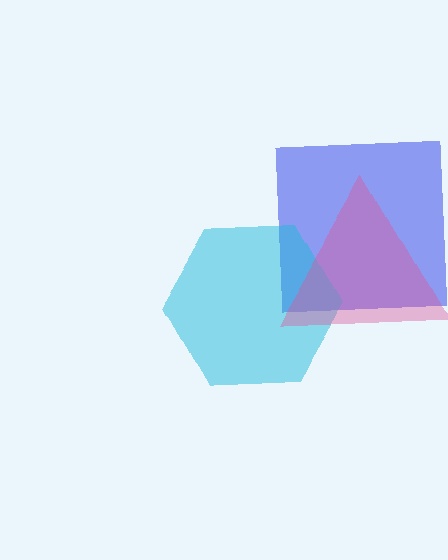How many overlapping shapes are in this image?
There are 3 overlapping shapes in the image.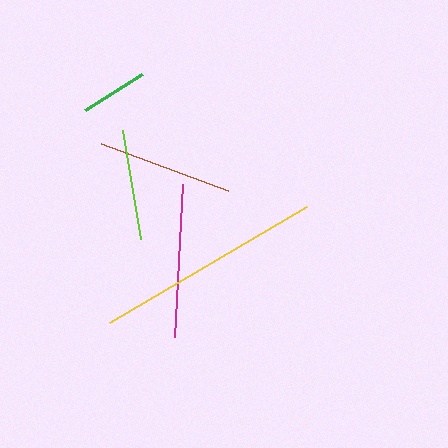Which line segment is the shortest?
The green line is the shortest at approximately 67 pixels.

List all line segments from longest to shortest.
From longest to shortest: yellow, magenta, brown, lime, green.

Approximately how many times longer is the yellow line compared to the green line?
The yellow line is approximately 3.4 times the length of the green line.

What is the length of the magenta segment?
The magenta segment is approximately 153 pixels long.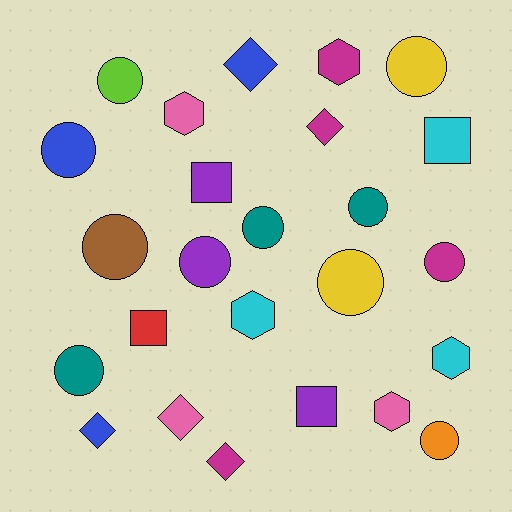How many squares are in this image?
There are 4 squares.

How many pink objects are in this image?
There are 3 pink objects.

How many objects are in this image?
There are 25 objects.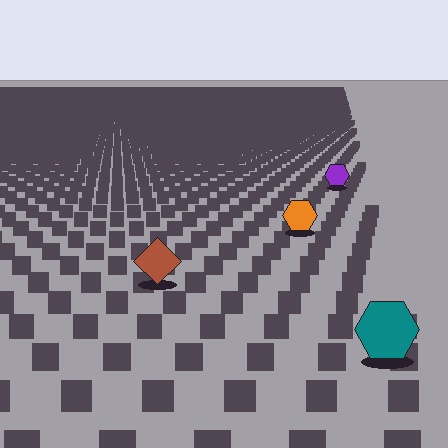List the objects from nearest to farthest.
From nearest to farthest: the teal hexagon, the brown diamond, the orange hexagon, the purple hexagon.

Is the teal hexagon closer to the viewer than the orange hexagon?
Yes. The teal hexagon is closer — you can tell from the texture gradient: the ground texture is coarser near it.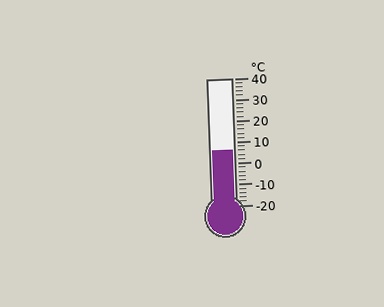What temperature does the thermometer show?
The thermometer shows approximately 6°C.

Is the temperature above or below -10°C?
The temperature is above -10°C.